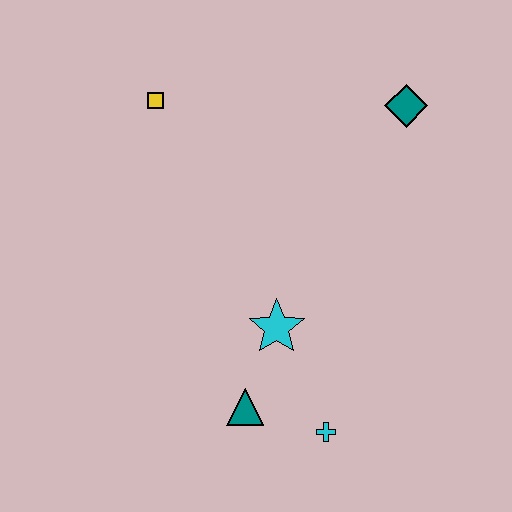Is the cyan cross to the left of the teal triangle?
No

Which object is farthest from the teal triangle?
The teal diamond is farthest from the teal triangle.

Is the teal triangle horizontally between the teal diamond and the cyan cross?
No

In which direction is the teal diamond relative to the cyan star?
The teal diamond is above the cyan star.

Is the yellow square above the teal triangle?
Yes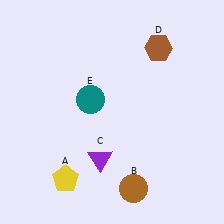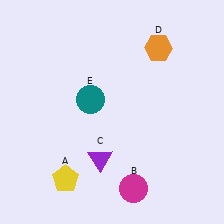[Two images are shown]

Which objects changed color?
B changed from brown to magenta. D changed from brown to orange.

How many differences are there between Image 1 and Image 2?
There are 2 differences between the two images.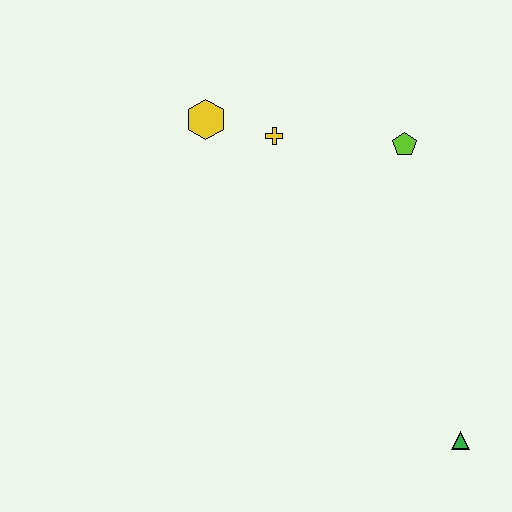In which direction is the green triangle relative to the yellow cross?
The green triangle is below the yellow cross.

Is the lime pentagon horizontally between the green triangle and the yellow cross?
Yes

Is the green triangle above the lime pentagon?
No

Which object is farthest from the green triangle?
The yellow hexagon is farthest from the green triangle.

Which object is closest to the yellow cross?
The yellow hexagon is closest to the yellow cross.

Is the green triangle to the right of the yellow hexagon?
Yes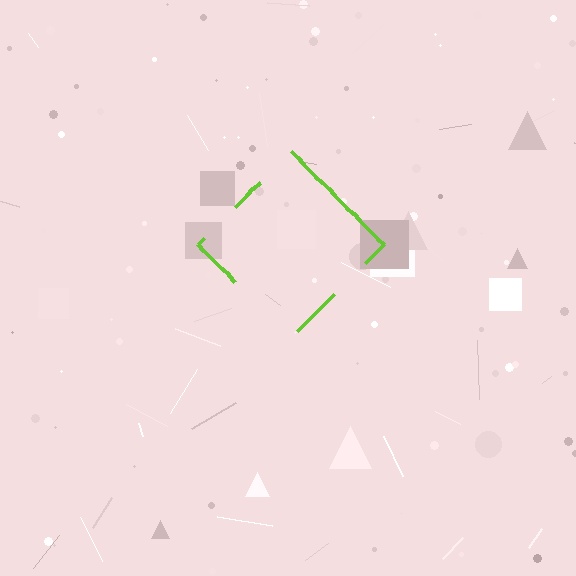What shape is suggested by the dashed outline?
The dashed outline suggests a diamond.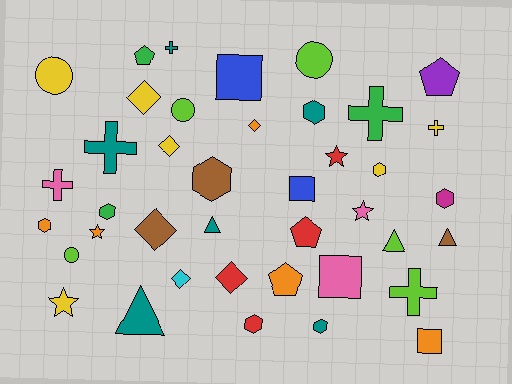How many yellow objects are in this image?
There are 6 yellow objects.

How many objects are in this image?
There are 40 objects.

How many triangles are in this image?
There are 4 triangles.